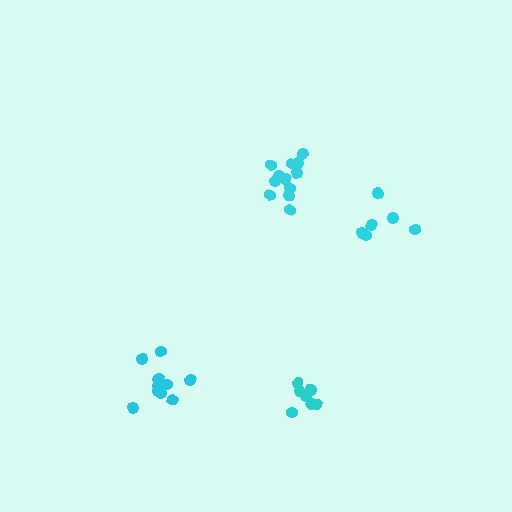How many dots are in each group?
Group 1: 7 dots, Group 2: 12 dots, Group 3: 6 dots, Group 4: 11 dots (36 total).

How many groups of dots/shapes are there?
There are 4 groups.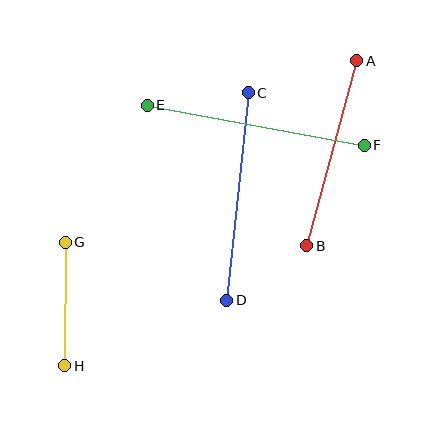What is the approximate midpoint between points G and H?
The midpoint is at approximately (65, 304) pixels.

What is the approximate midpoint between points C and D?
The midpoint is at approximately (238, 196) pixels.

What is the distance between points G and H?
The distance is approximately 123 pixels.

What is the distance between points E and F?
The distance is approximately 221 pixels.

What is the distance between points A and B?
The distance is approximately 191 pixels.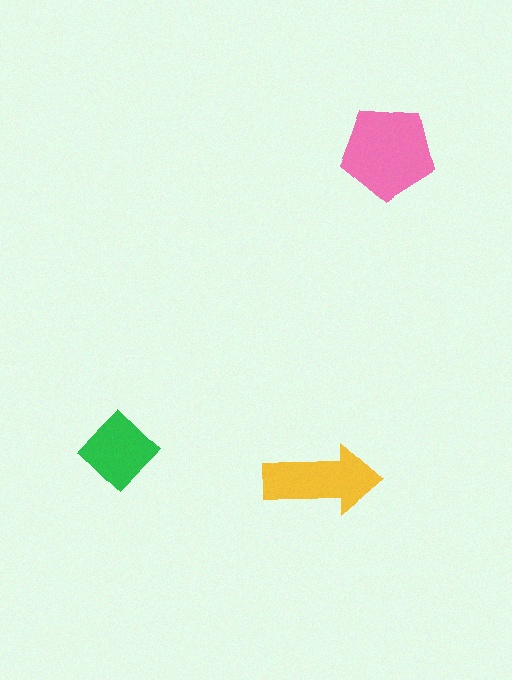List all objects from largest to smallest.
The pink pentagon, the yellow arrow, the green diamond.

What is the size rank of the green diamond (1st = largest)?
3rd.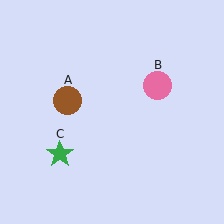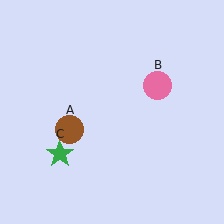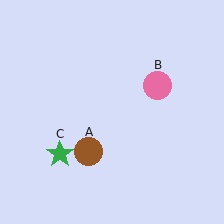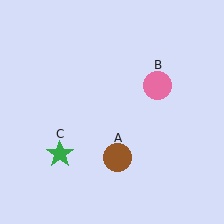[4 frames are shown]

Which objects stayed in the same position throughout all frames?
Pink circle (object B) and green star (object C) remained stationary.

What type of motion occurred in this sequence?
The brown circle (object A) rotated counterclockwise around the center of the scene.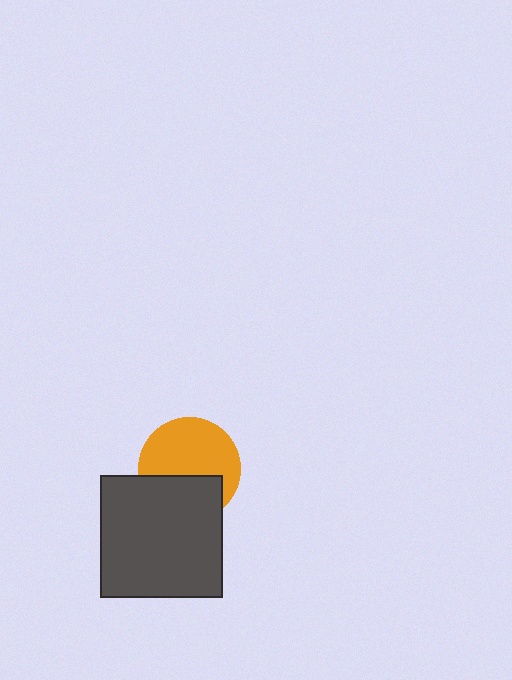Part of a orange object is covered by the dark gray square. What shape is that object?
It is a circle.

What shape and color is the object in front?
The object in front is a dark gray square.